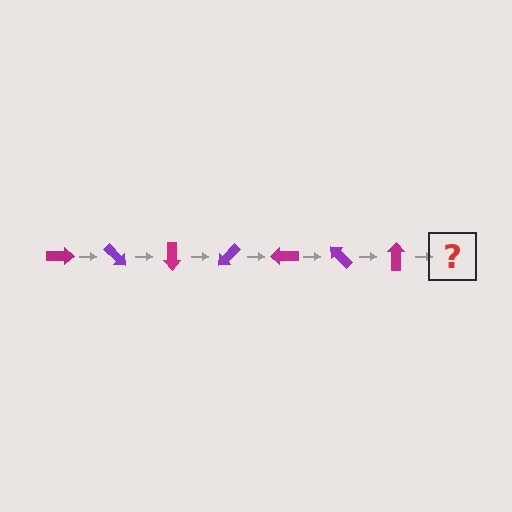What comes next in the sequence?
The next element should be a purple arrow, rotated 315 degrees from the start.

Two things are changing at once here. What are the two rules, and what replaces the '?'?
The two rules are that it rotates 45 degrees each step and the color cycles through magenta and purple. The '?' should be a purple arrow, rotated 315 degrees from the start.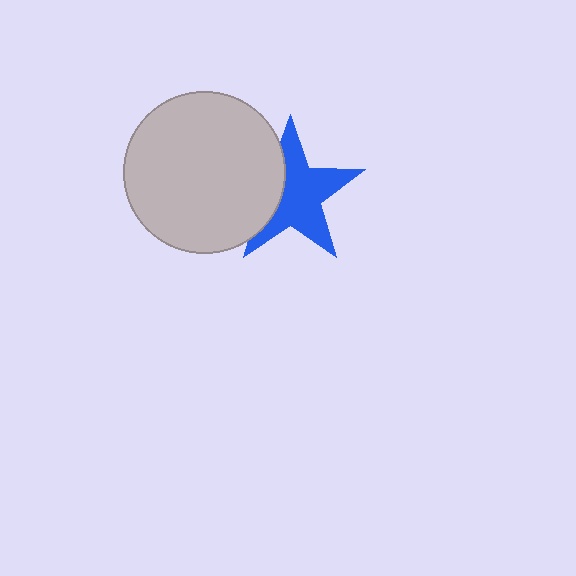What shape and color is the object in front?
The object in front is a light gray circle.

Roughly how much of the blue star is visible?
Most of it is visible (roughly 68%).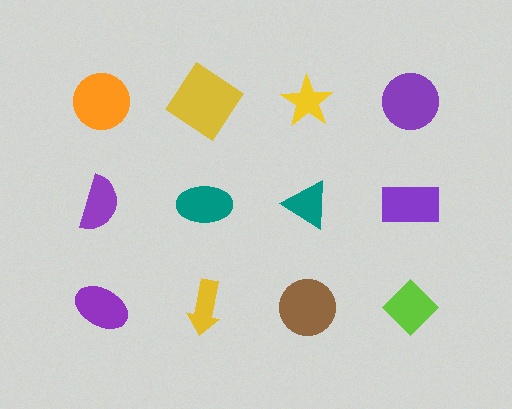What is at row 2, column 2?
A teal ellipse.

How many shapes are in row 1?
4 shapes.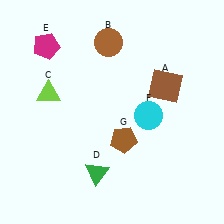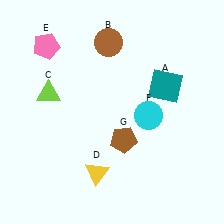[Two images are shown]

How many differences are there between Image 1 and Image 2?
There are 3 differences between the two images.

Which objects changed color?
A changed from brown to teal. D changed from green to yellow. E changed from magenta to pink.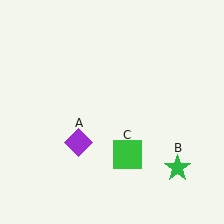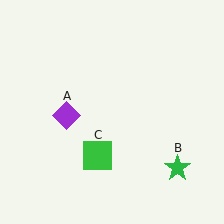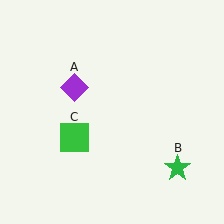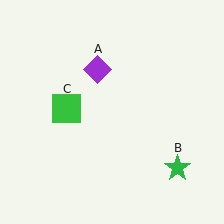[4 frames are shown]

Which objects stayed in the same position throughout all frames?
Green star (object B) remained stationary.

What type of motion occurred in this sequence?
The purple diamond (object A), green square (object C) rotated clockwise around the center of the scene.